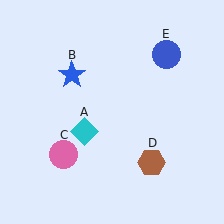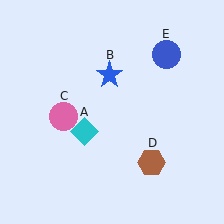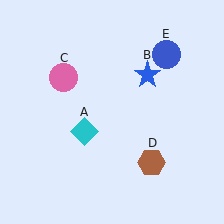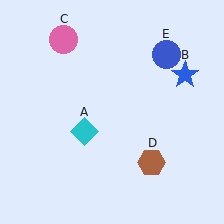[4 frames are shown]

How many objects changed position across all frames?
2 objects changed position: blue star (object B), pink circle (object C).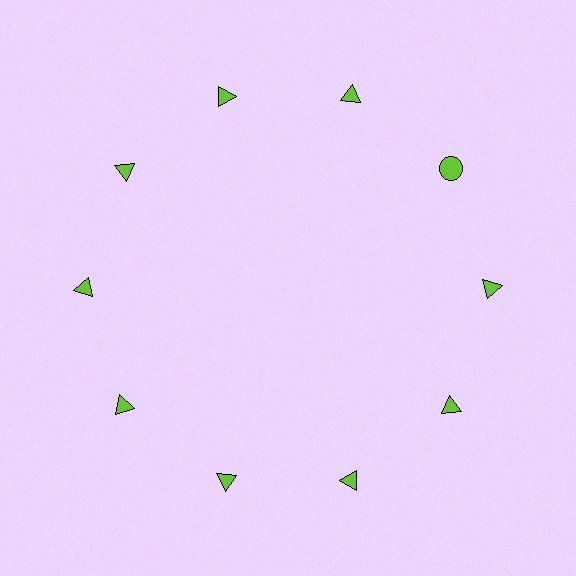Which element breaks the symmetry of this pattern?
The lime circle at roughly the 2 o'clock position breaks the symmetry. All other shapes are lime triangles.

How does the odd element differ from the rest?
It has a different shape: circle instead of triangle.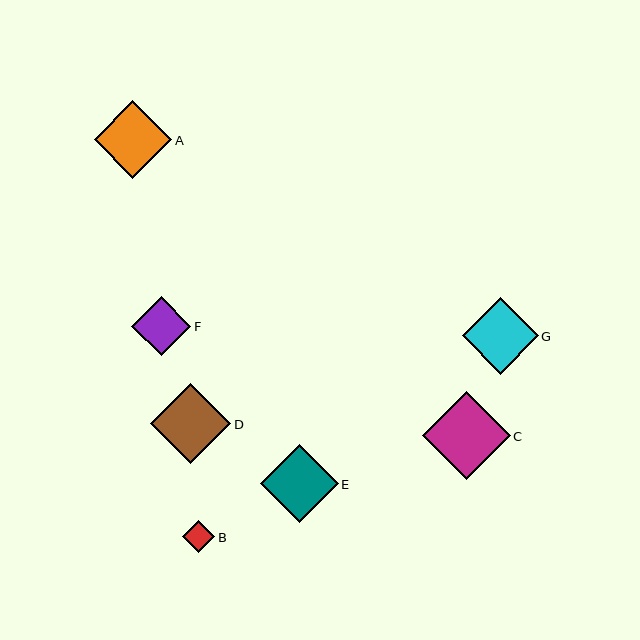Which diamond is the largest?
Diamond C is the largest with a size of approximately 88 pixels.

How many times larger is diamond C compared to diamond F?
Diamond C is approximately 1.5 times the size of diamond F.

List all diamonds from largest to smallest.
From largest to smallest: C, D, E, A, G, F, B.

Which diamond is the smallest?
Diamond B is the smallest with a size of approximately 32 pixels.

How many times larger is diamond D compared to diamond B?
Diamond D is approximately 2.5 times the size of diamond B.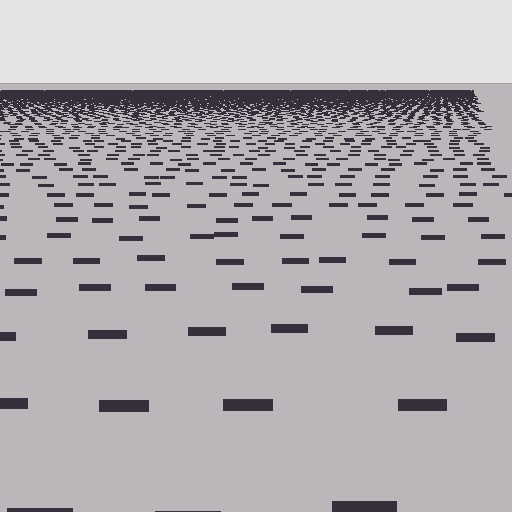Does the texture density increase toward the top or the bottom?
Density increases toward the top.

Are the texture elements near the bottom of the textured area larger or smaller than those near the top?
Larger. Near the bottom, elements are closer to the viewer and appear at a bigger on-screen size.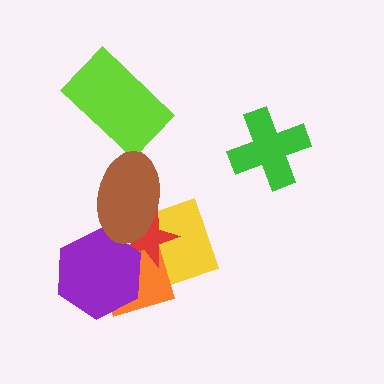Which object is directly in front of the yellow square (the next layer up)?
The orange diamond is directly in front of the yellow square.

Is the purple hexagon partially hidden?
Yes, it is partially covered by another shape.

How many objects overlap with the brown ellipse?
4 objects overlap with the brown ellipse.